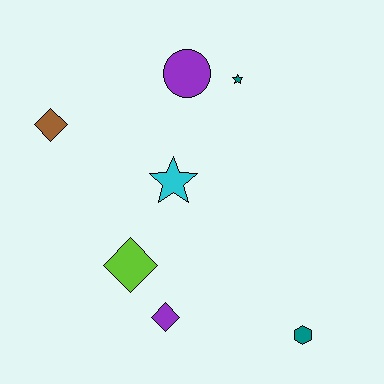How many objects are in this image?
There are 7 objects.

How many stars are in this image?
There are 2 stars.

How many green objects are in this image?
There are no green objects.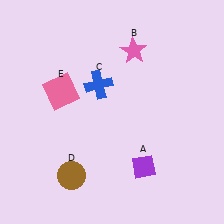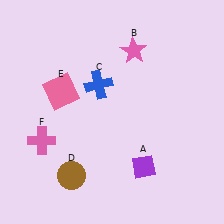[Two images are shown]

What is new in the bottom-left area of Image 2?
A pink cross (F) was added in the bottom-left area of Image 2.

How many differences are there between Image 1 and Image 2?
There is 1 difference between the two images.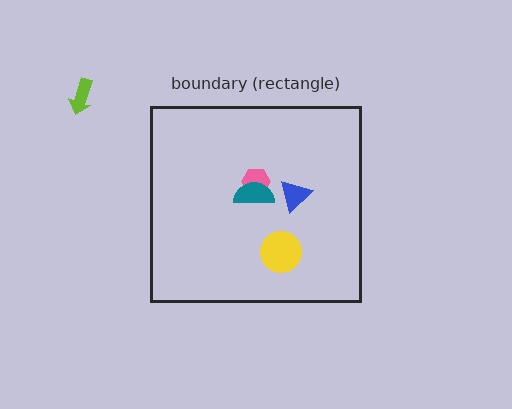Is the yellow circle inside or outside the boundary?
Inside.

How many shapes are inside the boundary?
4 inside, 1 outside.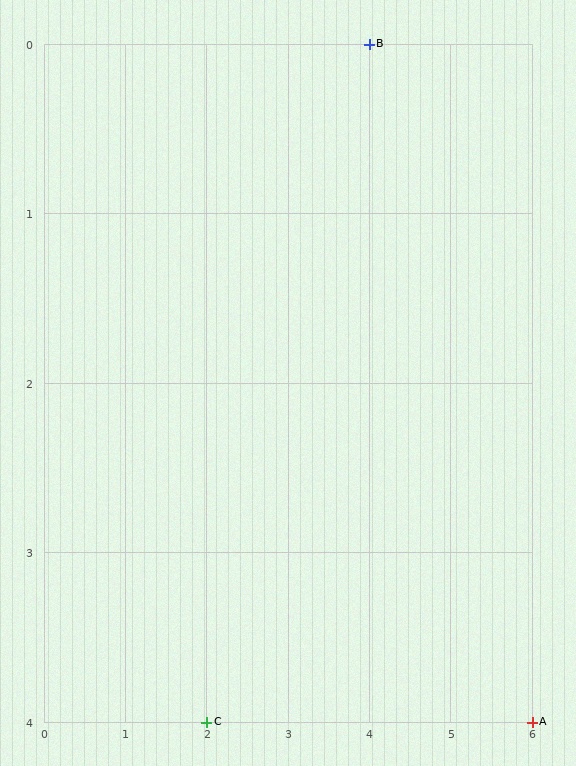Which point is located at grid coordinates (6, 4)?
Point A is at (6, 4).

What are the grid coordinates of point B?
Point B is at grid coordinates (4, 0).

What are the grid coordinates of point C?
Point C is at grid coordinates (2, 4).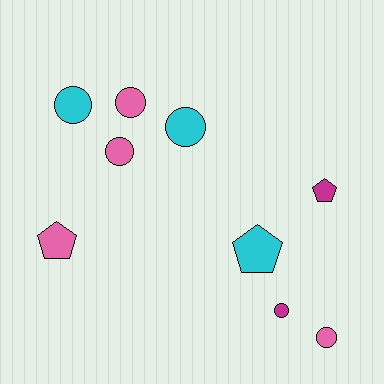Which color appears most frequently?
Pink, with 4 objects.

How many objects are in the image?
There are 9 objects.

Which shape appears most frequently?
Circle, with 6 objects.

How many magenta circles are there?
There is 1 magenta circle.